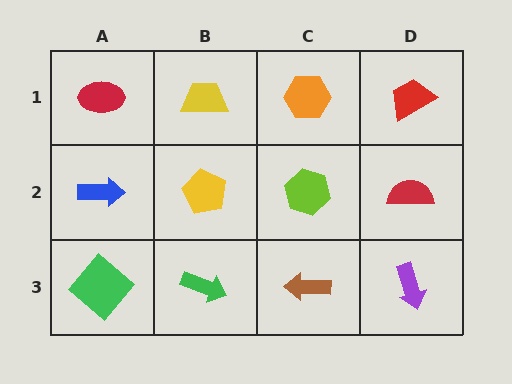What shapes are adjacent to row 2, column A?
A red ellipse (row 1, column A), a green diamond (row 3, column A), a yellow pentagon (row 2, column B).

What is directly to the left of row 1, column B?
A red ellipse.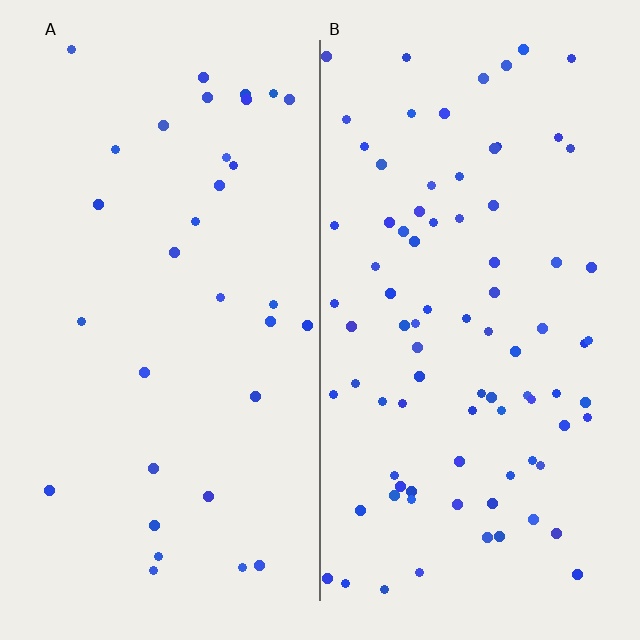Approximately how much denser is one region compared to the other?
Approximately 2.7× — region B over region A.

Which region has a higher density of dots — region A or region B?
B (the right).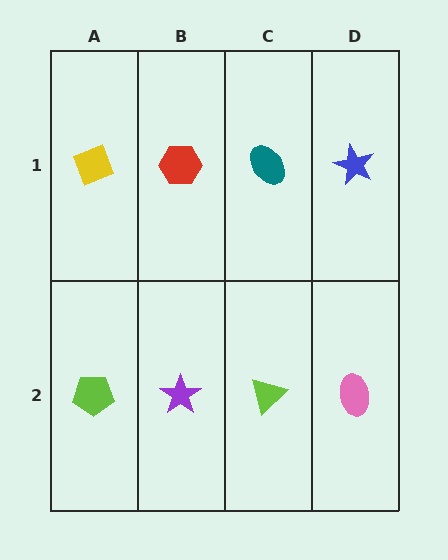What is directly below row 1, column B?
A purple star.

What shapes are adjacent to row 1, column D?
A pink ellipse (row 2, column D), a teal ellipse (row 1, column C).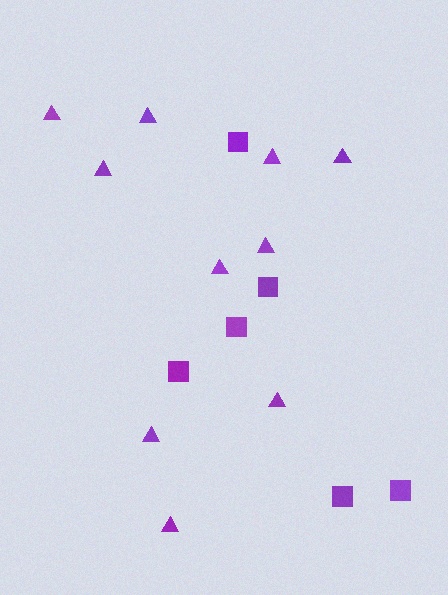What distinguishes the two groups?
There are 2 groups: one group of triangles (10) and one group of squares (6).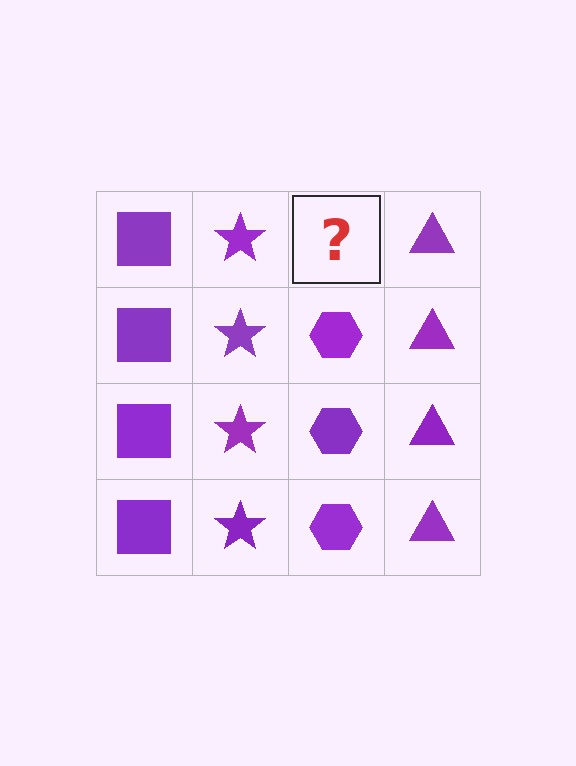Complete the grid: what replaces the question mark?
The question mark should be replaced with a purple hexagon.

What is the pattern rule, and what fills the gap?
The rule is that each column has a consistent shape. The gap should be filled with a purple hexagon.